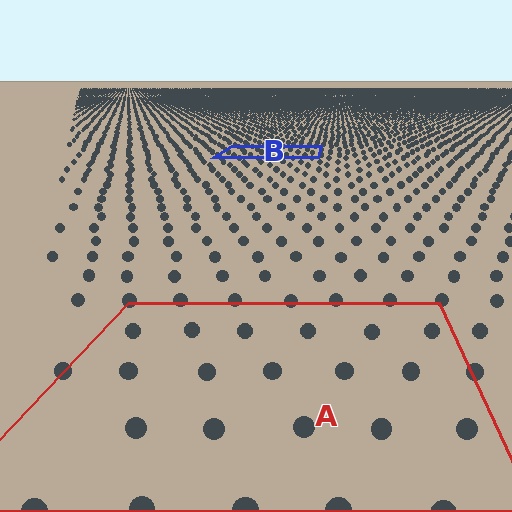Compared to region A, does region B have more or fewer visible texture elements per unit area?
Region B has more texture elements per unit area — they are packed more densely because it is farther away.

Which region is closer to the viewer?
Region A is closer. The texture elements there are larger and more spread out.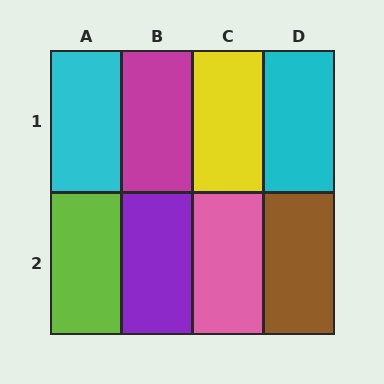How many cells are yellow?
1 cell is yellow.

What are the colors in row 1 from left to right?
Cyan, magenta, yellow, cyan.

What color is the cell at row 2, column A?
Lime.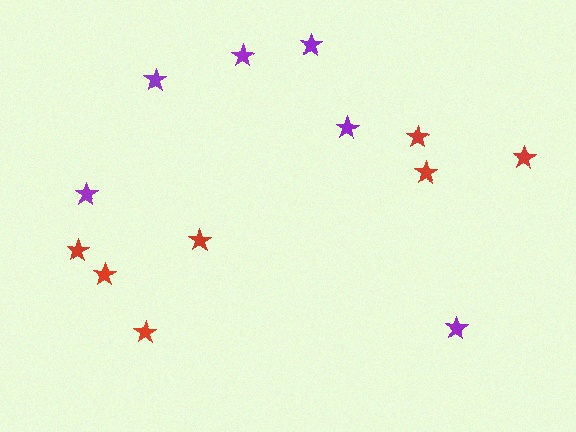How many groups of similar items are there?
There are 2 groups: one group of purple stars (6) and one group of red stars (7).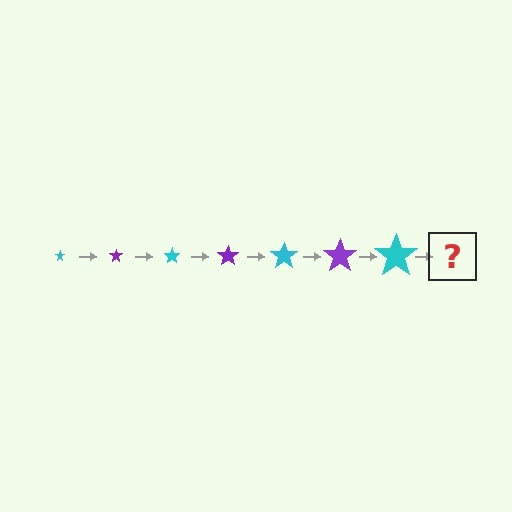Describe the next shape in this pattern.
It should be a purple star, larger than the previous one.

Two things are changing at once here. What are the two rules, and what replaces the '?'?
The two rules are that the star grows larger each step and the color cycles through cyan and purple. The '?' should be a purple star, larger than the previous one.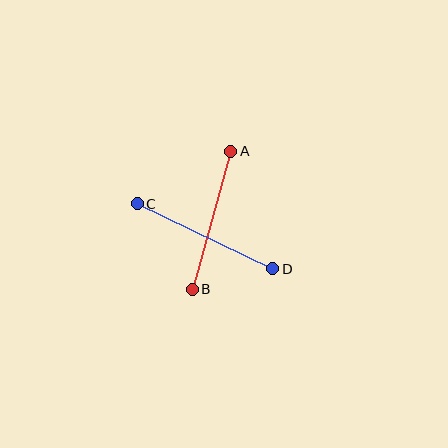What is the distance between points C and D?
The distance is approximately 150 pixels.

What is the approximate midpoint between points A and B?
The midpoint is at approximately (212, 220) pixels.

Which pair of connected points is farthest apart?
Points C and D are farthest apart.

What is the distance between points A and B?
The distance is approximately 144 pixels.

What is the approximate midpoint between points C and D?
The midpoint is at approximately (205, 236) pixels.